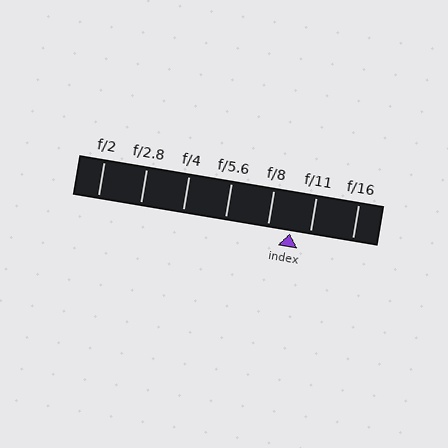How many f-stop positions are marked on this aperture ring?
There are 7 f-stop positions marked.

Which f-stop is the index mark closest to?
The index mark is closest to f/11.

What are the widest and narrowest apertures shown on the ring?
The widest aperture shown is f/2 and the narrowest is f/16.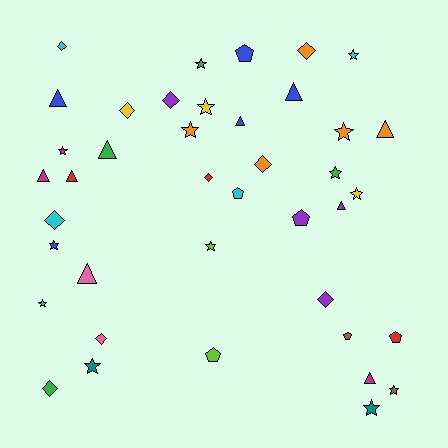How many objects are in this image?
There are 40 objects.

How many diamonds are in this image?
There are 10 diamonds.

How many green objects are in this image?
There are 4 green objects.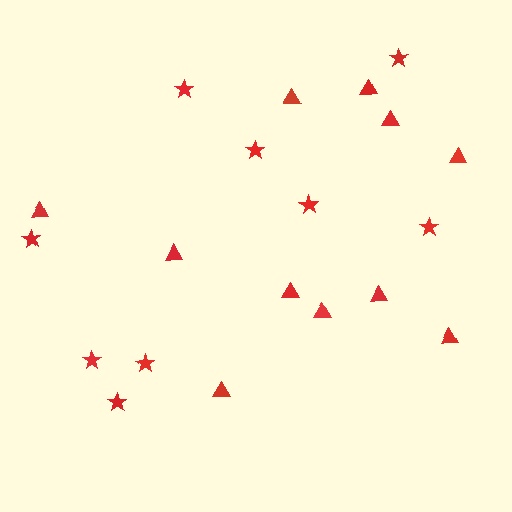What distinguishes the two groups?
There are 2 groups: one group of triangles (11) and one group of stars (9).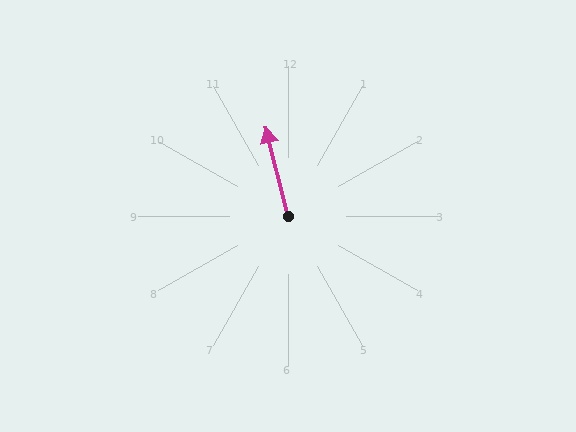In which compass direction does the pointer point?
North.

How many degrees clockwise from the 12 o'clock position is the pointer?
Approximately 346 degrees.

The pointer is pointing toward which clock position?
Roughly 12 o'clock.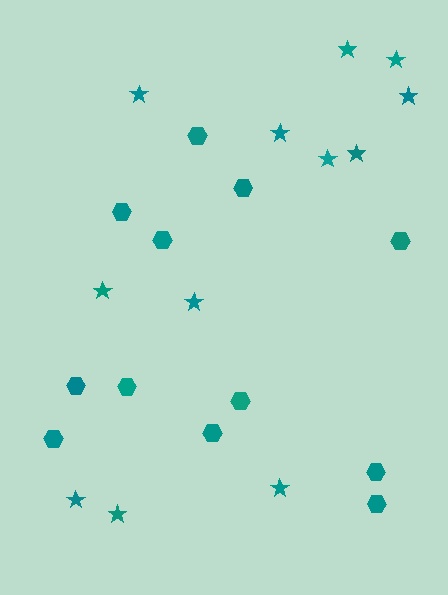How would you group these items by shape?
There are 2 groups: one group of hexagons (12) and one group of stars (12).